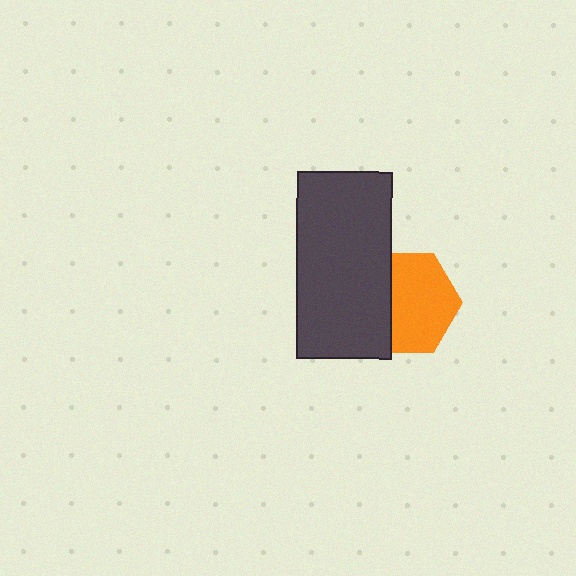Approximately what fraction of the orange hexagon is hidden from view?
Roughly 34% of the orange hexagon is hidden behind the dark gray rectangle.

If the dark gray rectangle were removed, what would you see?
You would see the complete orange hexagon.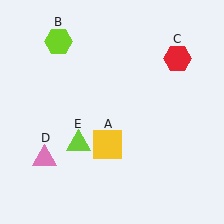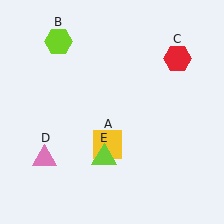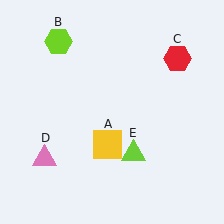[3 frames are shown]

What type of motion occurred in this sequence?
The lime triangle (object E) rotated counterclockwise around the center of the scene.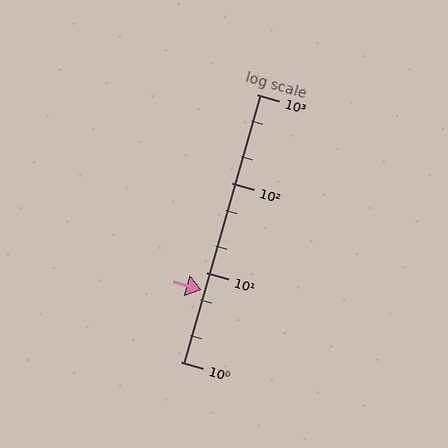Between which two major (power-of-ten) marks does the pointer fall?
The pointer is between 1 and 10.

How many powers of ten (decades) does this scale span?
The scale spans 3 decades, from 1 to 1000.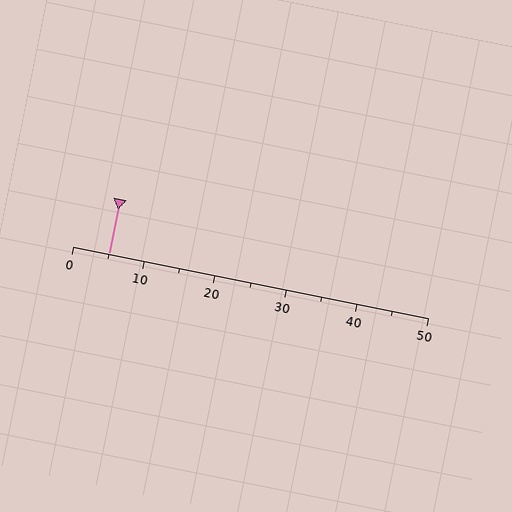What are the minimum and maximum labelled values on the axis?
The axis runs from 0 to 50.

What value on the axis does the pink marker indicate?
The marker indicates approximately 5.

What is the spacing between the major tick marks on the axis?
The major ticks are spaced 10 apart.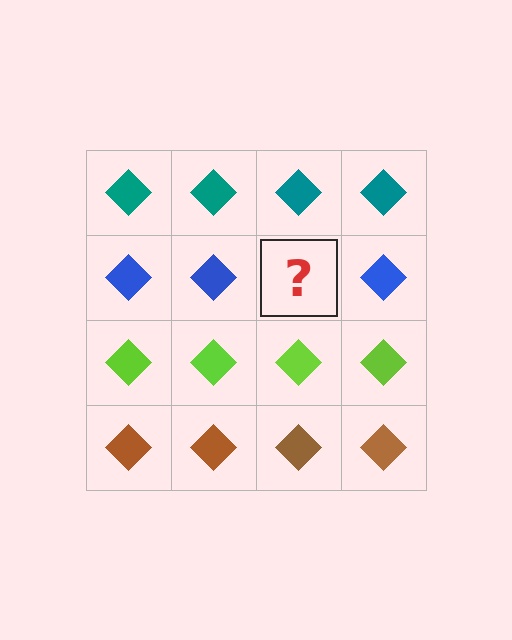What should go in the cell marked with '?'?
The missing cell should contain a blue diamond.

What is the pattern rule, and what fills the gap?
The rule is that each row has a consistent color. The gap should be filled with a blue diamond.